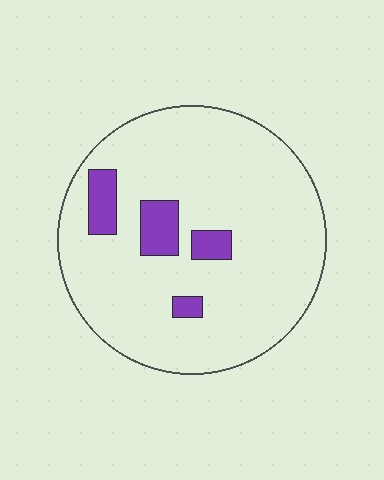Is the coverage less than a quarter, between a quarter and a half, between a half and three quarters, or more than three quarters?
Less than a quarter.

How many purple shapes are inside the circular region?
4.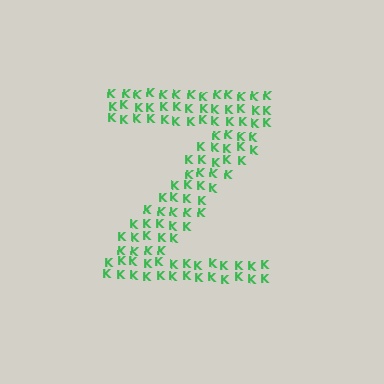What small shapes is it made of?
It is made of small letter K's.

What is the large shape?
The large shape is the letter Z.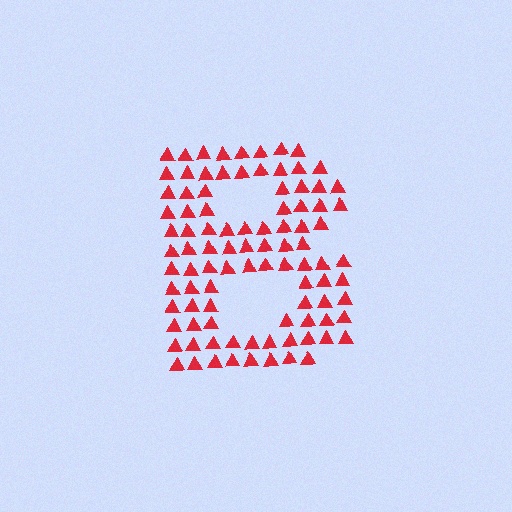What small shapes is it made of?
It is made of small triangles.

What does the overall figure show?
The overall figure shows the letter B.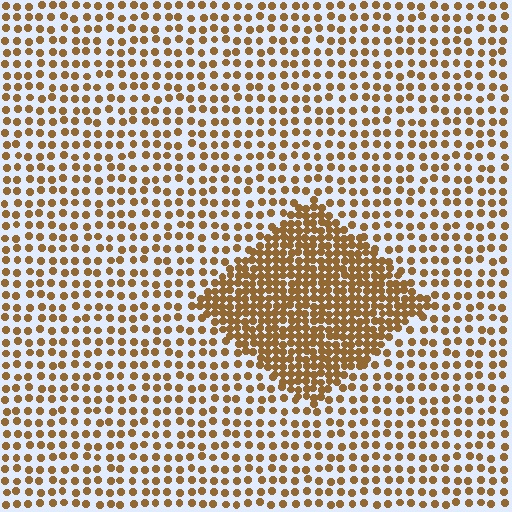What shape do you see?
I see a diamond.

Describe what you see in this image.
The image contains small brown elements arranged at two different densities. A diamond-shaped region is visible where the elements are more densely packed than the surrounding area.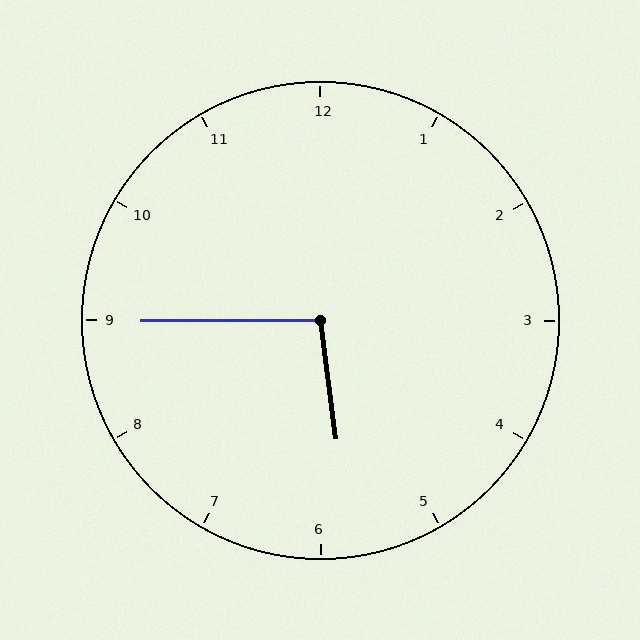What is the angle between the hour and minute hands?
Approximately 98 degrees.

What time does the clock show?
5:45.